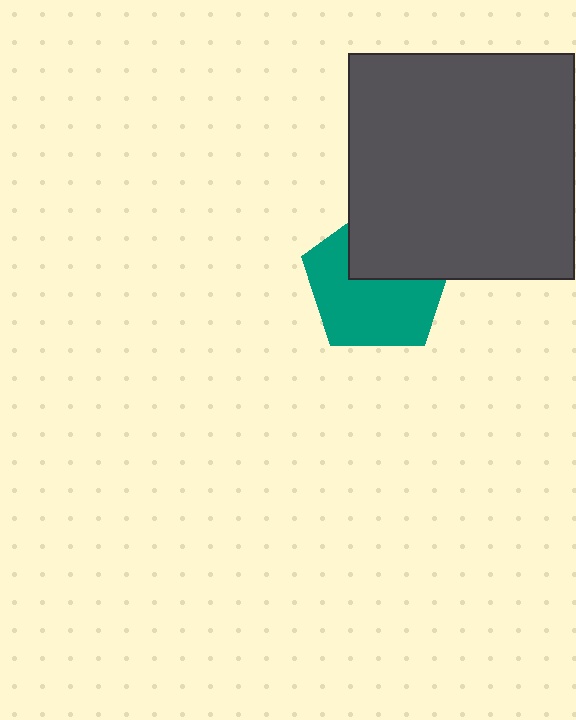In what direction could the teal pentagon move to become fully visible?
The teal pentagon could move down. That would shift it out from behind the dark gray square entirely.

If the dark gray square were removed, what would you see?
You would see the complete teal pentagon.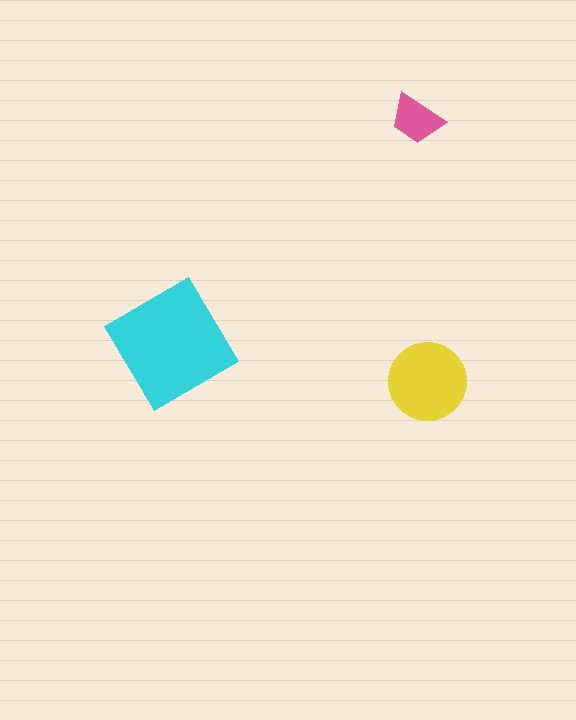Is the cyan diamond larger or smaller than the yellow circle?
Larger.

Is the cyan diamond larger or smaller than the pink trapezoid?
Larger.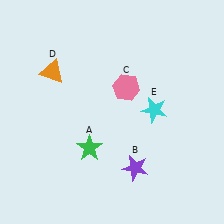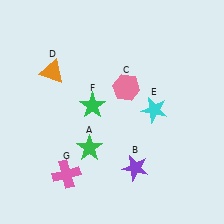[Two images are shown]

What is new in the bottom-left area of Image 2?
A pink cross (G) was added in the bottom-left area of Image 2.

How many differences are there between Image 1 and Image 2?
There are 2 differences between the two images.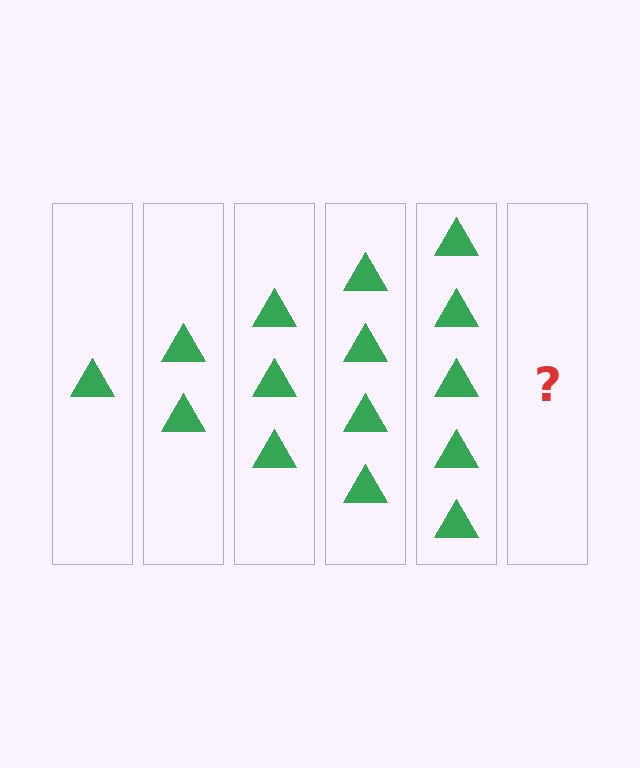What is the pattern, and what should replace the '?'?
The pattern is that each step adds one more triangle. The '?' should be 6 triangles.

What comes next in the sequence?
The next element should be 6 triangles.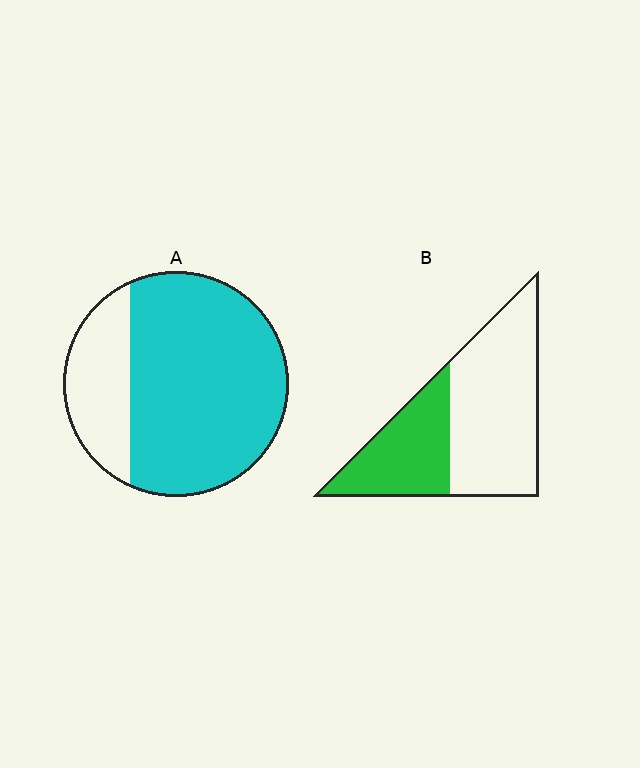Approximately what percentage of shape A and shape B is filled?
A is approximately 75% and B is approximately 35%.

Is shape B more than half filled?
No.